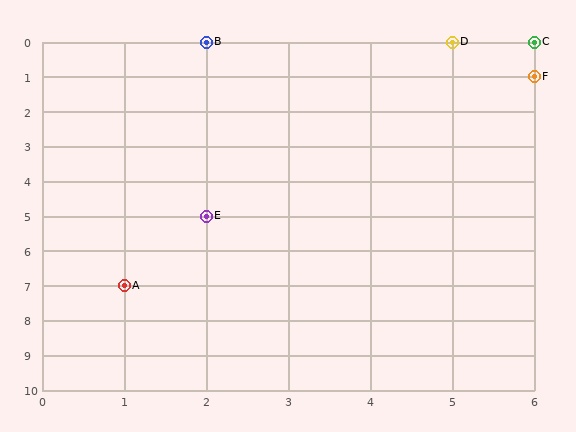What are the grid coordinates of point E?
Point E is at grid coordinates (2, 5).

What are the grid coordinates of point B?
Point B is at grid coordinates (2, 0).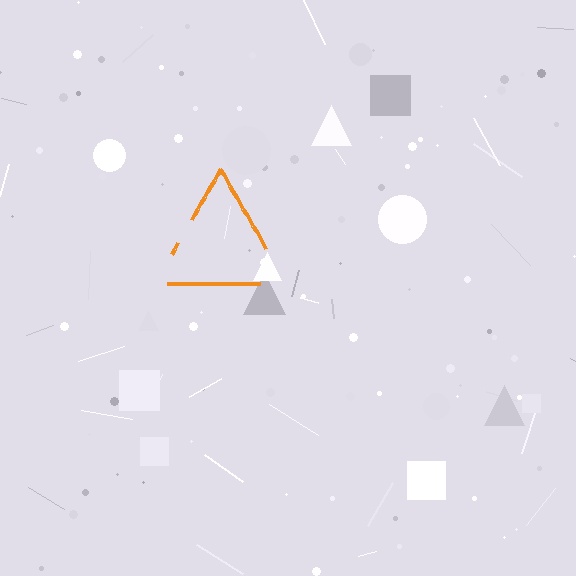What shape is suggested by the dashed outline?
The dashed outline suggests a triangle.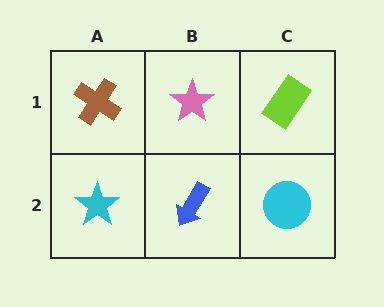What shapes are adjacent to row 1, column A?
A cyan star (row 2, column A), a pink star (row 1, column B).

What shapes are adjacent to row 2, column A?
A brown cross (row 1, column A), a blue arrow (row 2, column B).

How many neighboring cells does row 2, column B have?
3.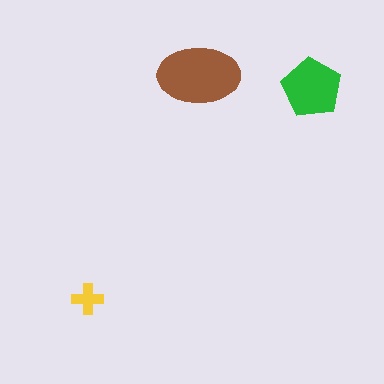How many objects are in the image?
There are 3 objects in the image.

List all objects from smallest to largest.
The yellow cross, the green pentagon, the brown ellipse.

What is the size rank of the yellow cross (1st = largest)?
3rd.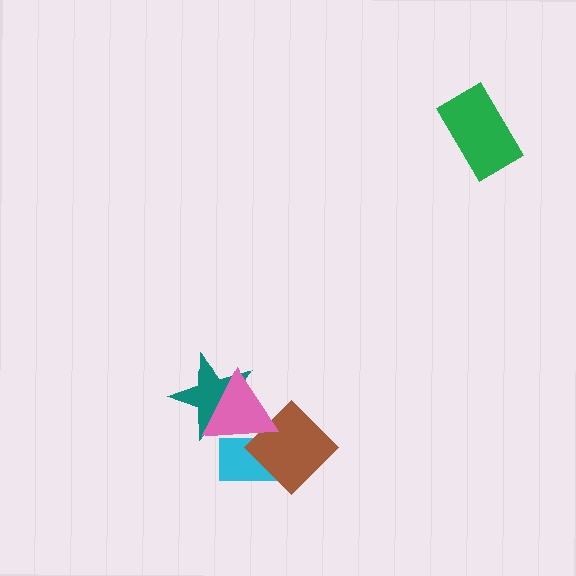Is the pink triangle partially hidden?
No, no other shape covers it.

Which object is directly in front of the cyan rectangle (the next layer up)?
The brown diamond is directly in front of the cyan rectangle.